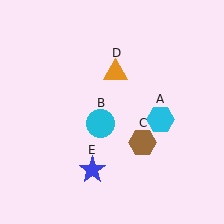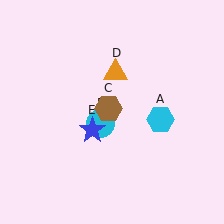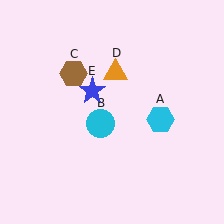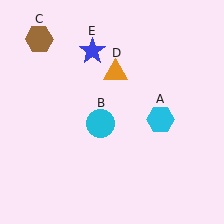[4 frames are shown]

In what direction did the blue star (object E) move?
The blue star (object E) moved up.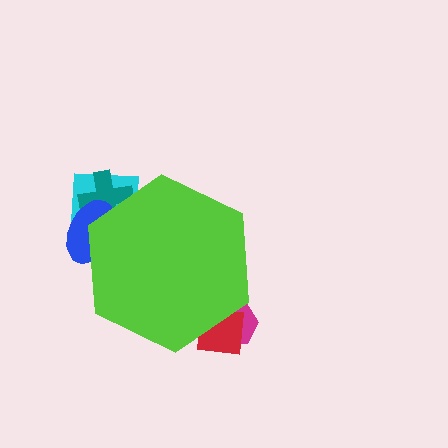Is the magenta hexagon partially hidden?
Yes, the magenta hexagon is partially hidden behind the lime hexagon.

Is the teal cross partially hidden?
Yes, the teal cross is partially hidden behind the lime hexagon.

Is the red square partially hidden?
Yes, the red square is partially hidden behind the lime hexagon.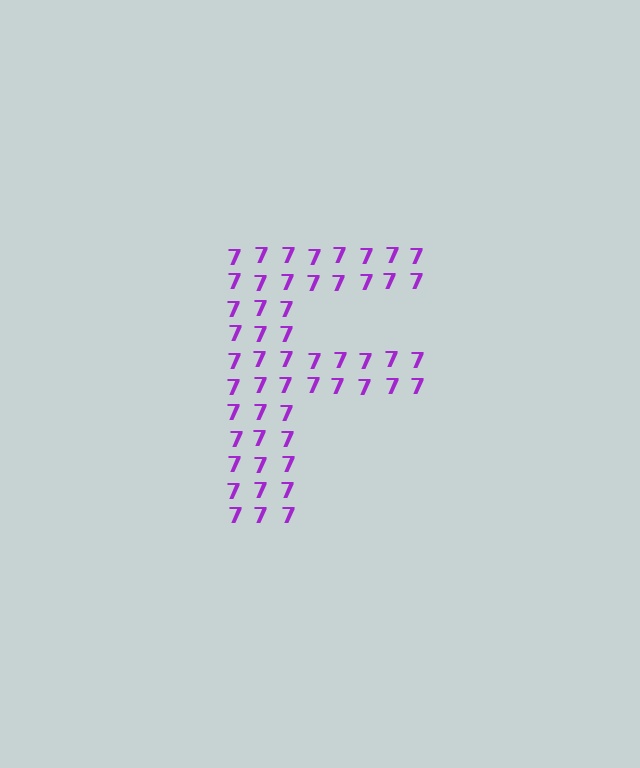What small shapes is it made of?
It is made of small digit 7's.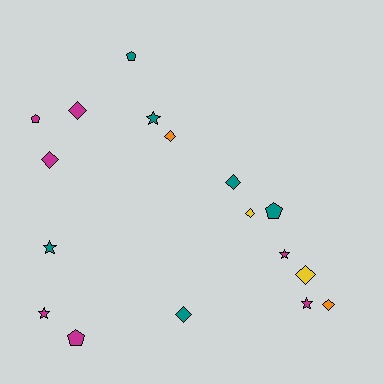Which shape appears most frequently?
Diamond, with 8 objects.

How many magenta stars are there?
There are 3 magenta stars.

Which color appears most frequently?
Magenta, with 7 objects.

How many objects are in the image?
There are 17 objects.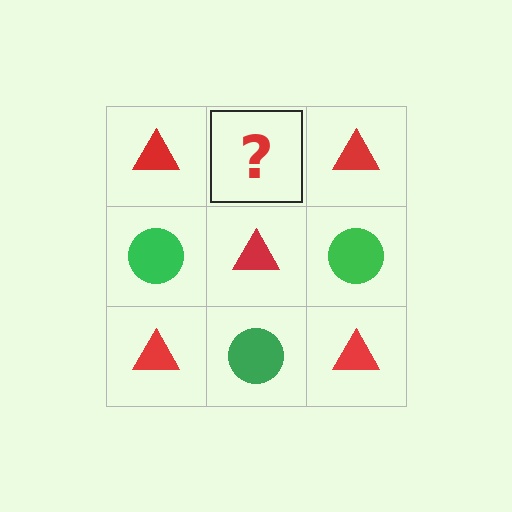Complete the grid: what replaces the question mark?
The question mark should be replaced with a green circle.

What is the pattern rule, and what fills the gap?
The rule is that it alternates red triangle and green circle in a checkerboard pattern. The gap should be filled with a green circle.